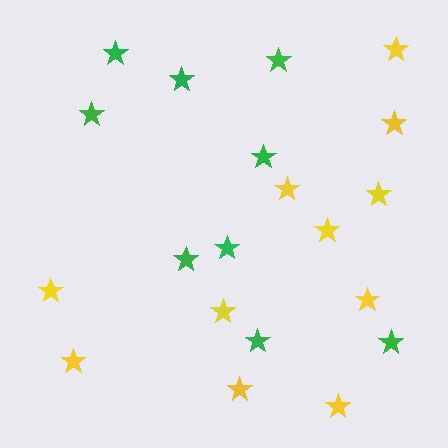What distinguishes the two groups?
There are 2 groups: one group of green stars (9) and one group of yellow stars (11).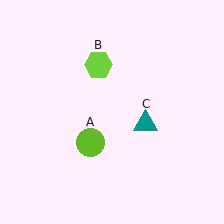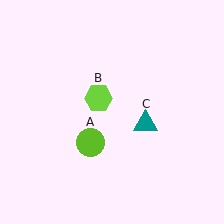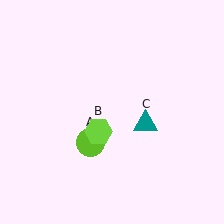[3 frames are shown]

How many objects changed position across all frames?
1 object changed position: lime hexagon (object B).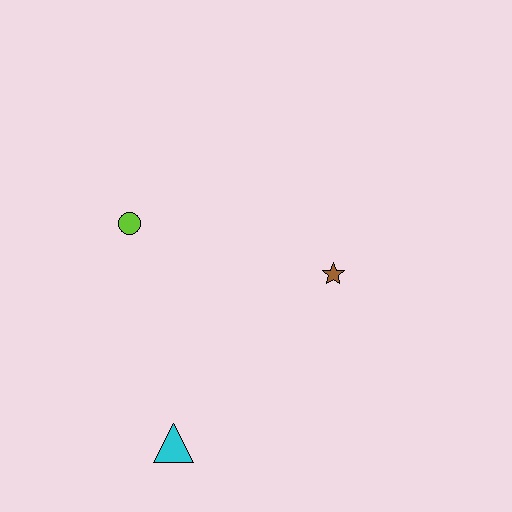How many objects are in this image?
There are 3 objects.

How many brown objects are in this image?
There is 1 brown object.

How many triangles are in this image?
There is 1 triangle.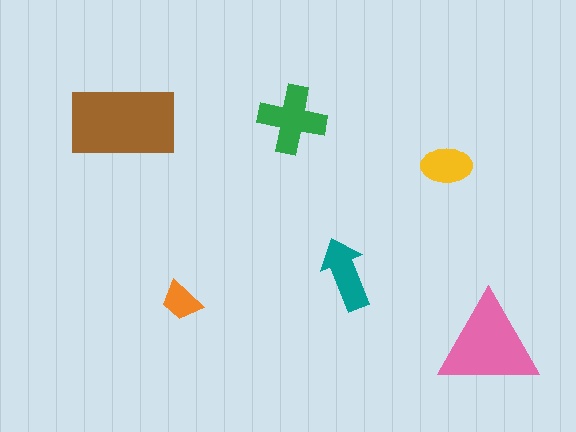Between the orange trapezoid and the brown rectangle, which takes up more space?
The brown rectangle.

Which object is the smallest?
The orange trapezoid.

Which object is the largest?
The brown rectangle.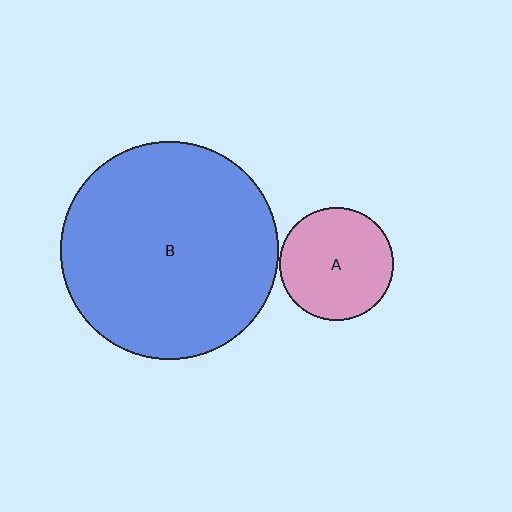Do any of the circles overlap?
No, none of the circles overlap.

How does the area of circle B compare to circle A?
Approximately 3.7 times.